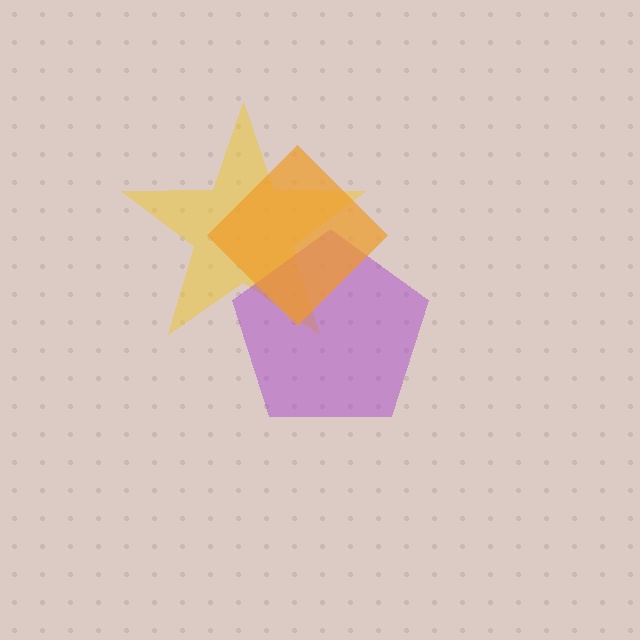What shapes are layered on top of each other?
The layered shapes are: a yellow star, a purple pentagon, an orange diamond.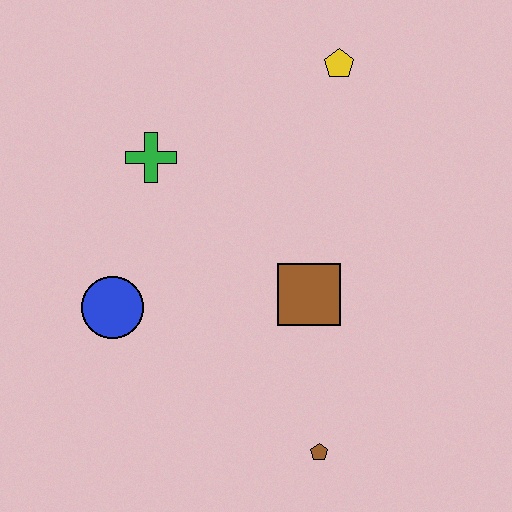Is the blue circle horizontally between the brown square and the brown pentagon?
No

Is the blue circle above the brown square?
No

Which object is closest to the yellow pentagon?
The green cross is closest to the yellow pentagon.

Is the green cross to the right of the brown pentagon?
No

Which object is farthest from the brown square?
The yellow pentagon is farthest from the brown square.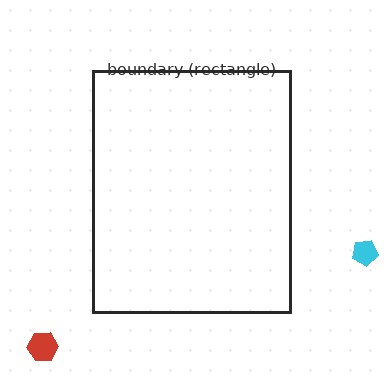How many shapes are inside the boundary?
0 inside, 2 outside.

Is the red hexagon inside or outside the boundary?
Outside.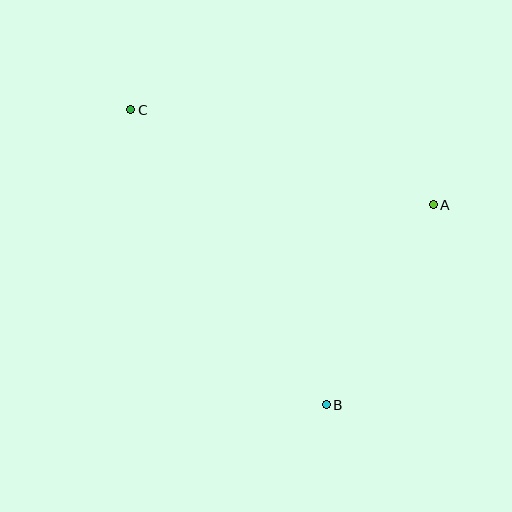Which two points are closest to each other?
Points A and B are closest to each other.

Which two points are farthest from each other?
Points B and C are farthest from each other.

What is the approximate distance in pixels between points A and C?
The distance between A and C is approximately 317 pixels.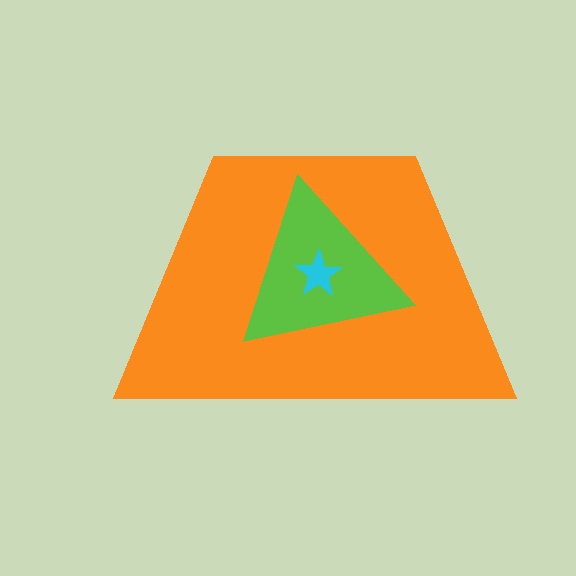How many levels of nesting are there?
3.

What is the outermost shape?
The orange trapezoid.